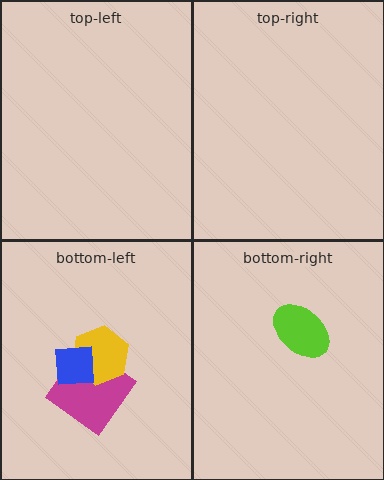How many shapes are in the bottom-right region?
1.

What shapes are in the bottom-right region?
The lime ellipse.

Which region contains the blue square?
The bottom-left region.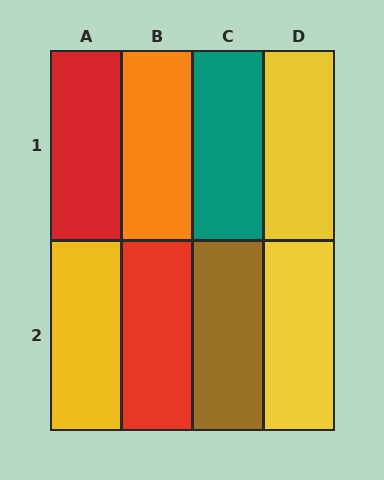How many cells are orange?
1 cell is orange.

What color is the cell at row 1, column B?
Orange.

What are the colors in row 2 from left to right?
Yellow, red, brown, yellow.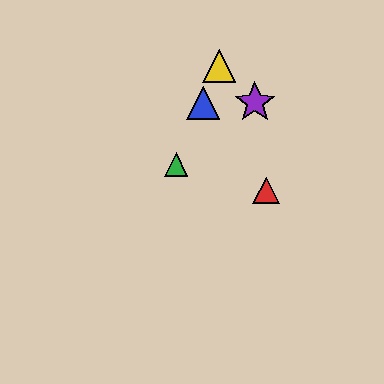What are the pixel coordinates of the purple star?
The purple star is at (255, 102).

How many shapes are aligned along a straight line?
3 shapes (the blue triangle, the green triangle, the yellow triangle) are aligned along a straight line.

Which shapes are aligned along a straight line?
The blue triangle, the green triangle, the yellow triangle are aligned along a straight line.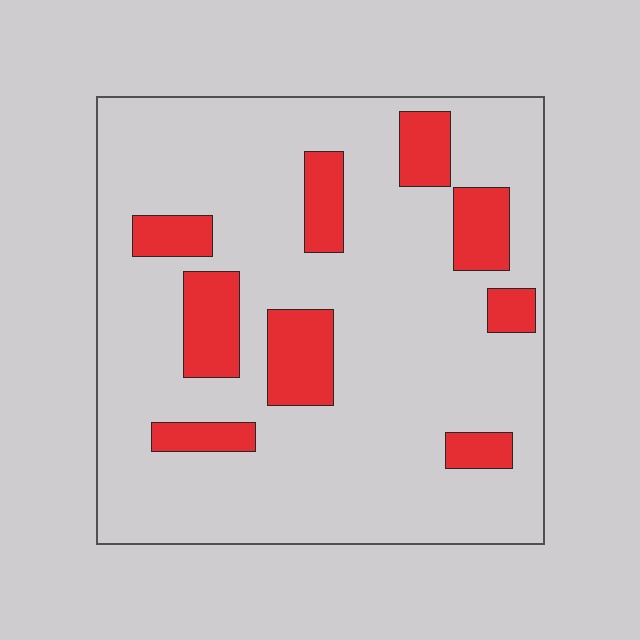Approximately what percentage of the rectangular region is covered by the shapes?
Approximately 20%.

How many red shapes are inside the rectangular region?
9.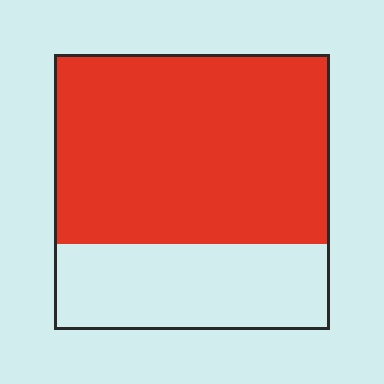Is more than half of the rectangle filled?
Yes.